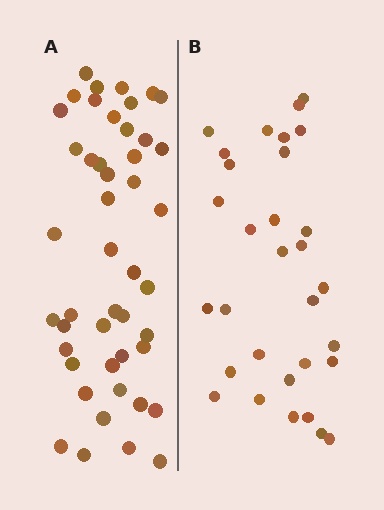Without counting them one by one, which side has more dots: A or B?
Region A (the left region) has more dots.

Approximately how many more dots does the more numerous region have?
Region A has approximately 15 more dots than region B.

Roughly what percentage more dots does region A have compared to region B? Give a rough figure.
About 50% more.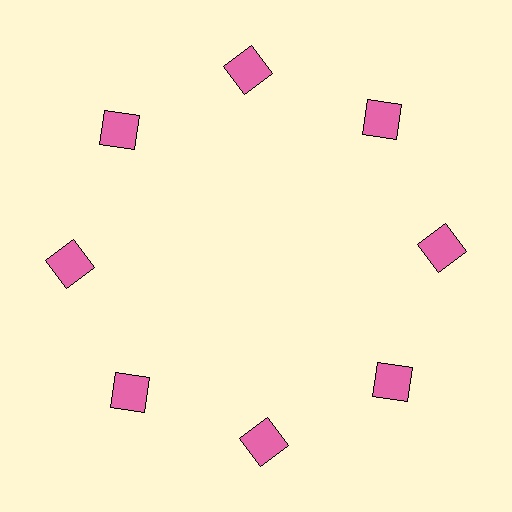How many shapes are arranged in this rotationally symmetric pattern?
There are 8 shapes, arranged in 8 groups of 1.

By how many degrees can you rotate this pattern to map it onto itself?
The pattern maps onto itself every 45 degrees of rotation.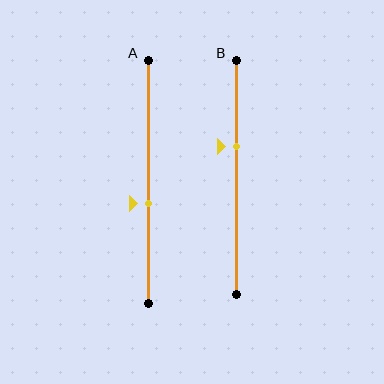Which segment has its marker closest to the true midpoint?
Segment A has its marker closest to the true midpoint.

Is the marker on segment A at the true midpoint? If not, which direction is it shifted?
No, the marker on segment A is shifted downward by about 9% of the segment length.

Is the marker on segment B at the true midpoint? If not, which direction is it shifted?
No, the marker on segment B is shifted upward by about 13% of the segment length.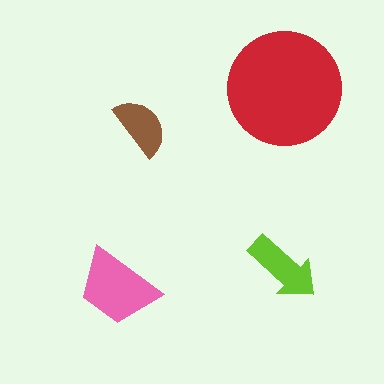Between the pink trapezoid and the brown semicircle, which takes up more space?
The pink trapezoid.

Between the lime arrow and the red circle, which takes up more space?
The red circle.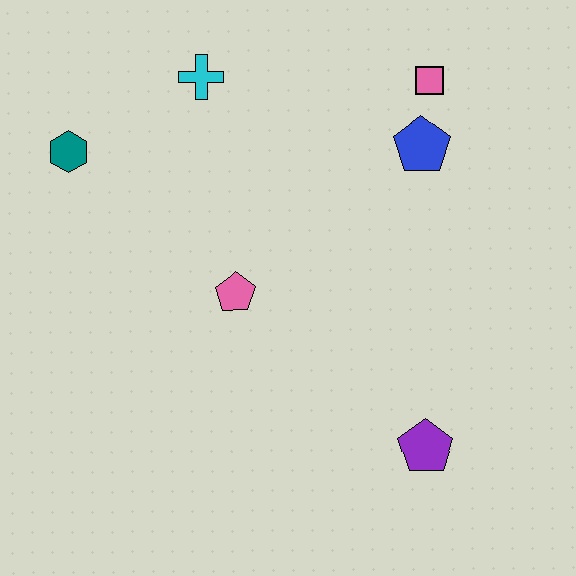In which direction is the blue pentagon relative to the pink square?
The blue pentagon is below the pink square.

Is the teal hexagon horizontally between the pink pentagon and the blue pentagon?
No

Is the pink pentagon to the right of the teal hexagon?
Yes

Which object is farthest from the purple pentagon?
The teal hexagon is farthest from the purple pentagon.